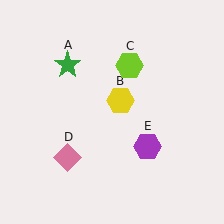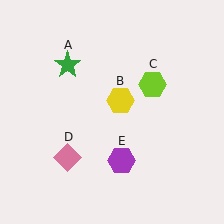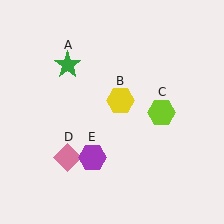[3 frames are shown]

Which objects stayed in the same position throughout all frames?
Green star (object A) and yellow hexagon (object B) and pink diamond (object D) remained stationary.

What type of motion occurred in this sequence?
The lime hexagon (object C), purple hexagon (object E) rotated clockwise around the center of the scene.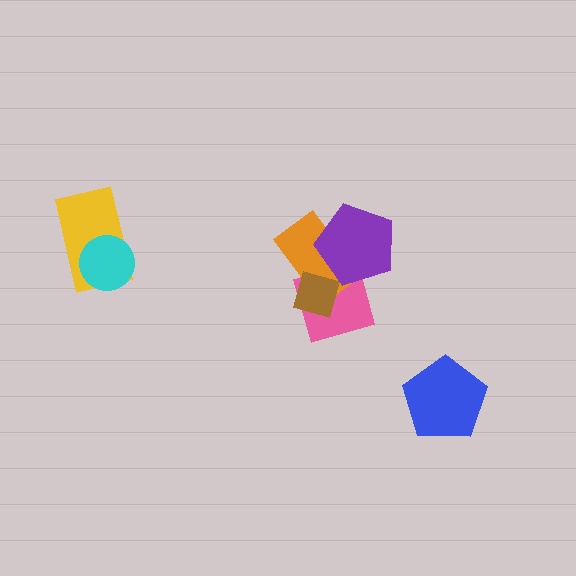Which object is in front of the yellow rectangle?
The cyan circle is in front of the yellow rectangle.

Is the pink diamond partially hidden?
Yes, it is partially covered by another shape.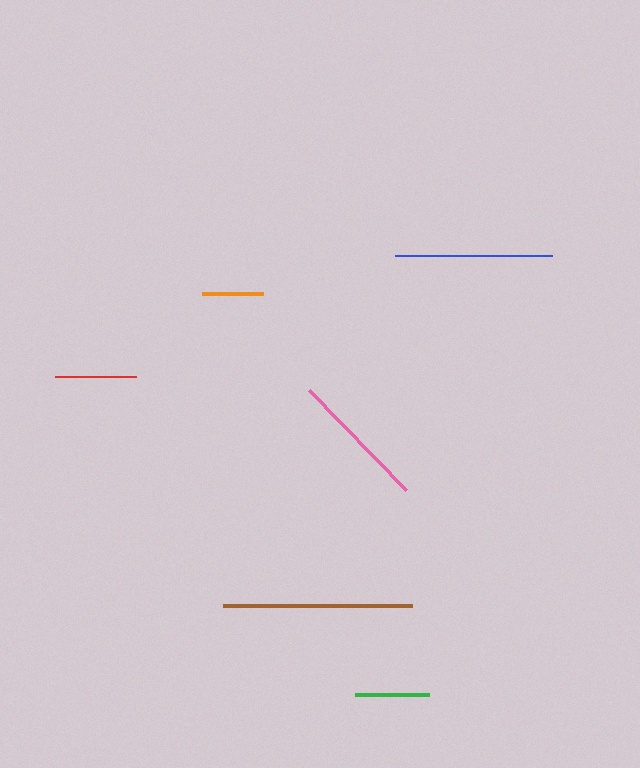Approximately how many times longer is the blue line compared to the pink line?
The blue line is approximately 1.1 times the length of the pink line.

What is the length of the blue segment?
The blue segment is approximately 157 pixels long.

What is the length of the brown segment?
The brown segment is approximately 189 pixels long.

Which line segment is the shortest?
The orange line is the shortest at approximately 61 pixels.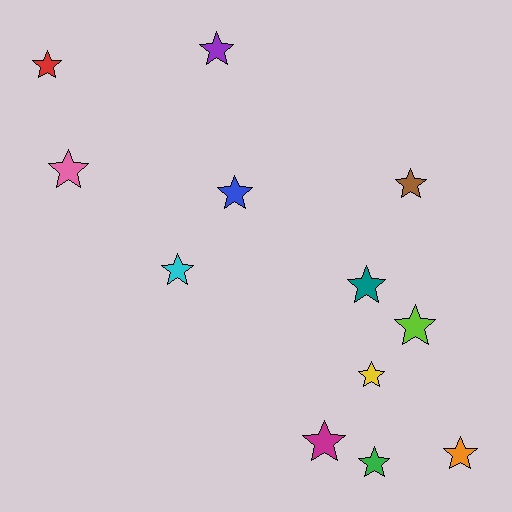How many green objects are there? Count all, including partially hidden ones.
There is 1 green object.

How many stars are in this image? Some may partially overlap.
There are 12 stars.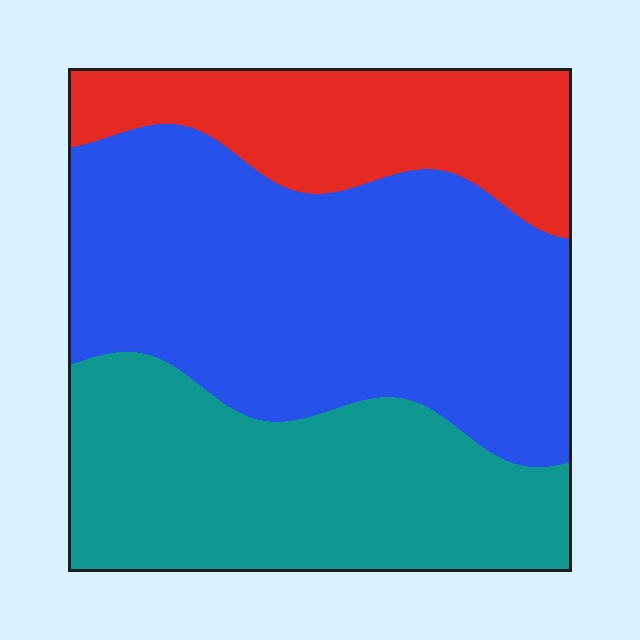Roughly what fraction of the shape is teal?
Teal covers 33% of the shape.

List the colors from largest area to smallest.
From largest to smallest: blue, teal, red.